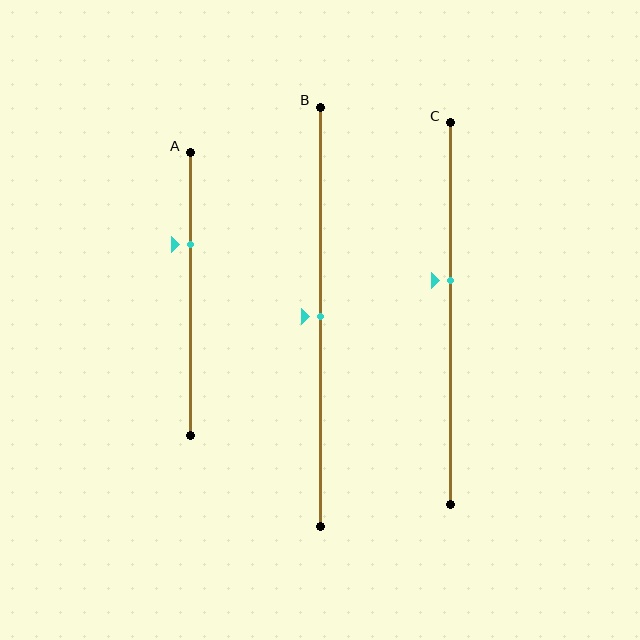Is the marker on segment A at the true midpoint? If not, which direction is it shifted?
No, the marker on segment A is shifted upward by about 18% of the segment length.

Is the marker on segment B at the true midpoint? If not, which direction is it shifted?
Yes, the marker on segment B is at the true midpoint.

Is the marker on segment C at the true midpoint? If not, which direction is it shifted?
No, the marker on segment C is shifted upward by about 9% of the segment length.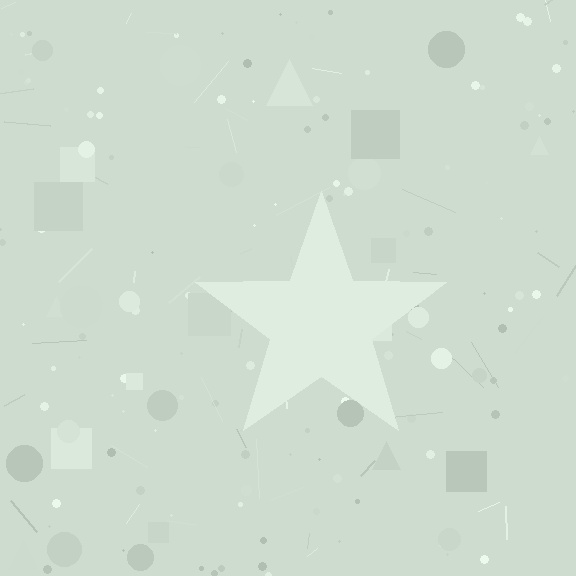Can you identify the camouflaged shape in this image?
The camouflaged shape is a star.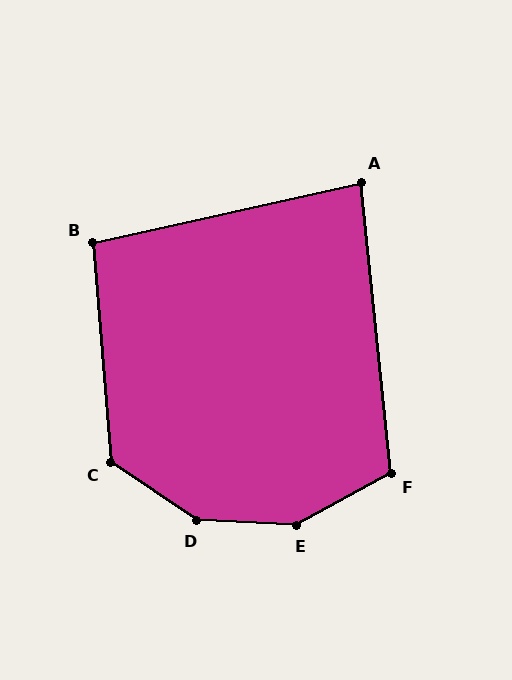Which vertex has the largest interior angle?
D, at approximately 149 degrees.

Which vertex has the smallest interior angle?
A, at approximately 83 degrees.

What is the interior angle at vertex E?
Approximately 148 degrees (obtuse).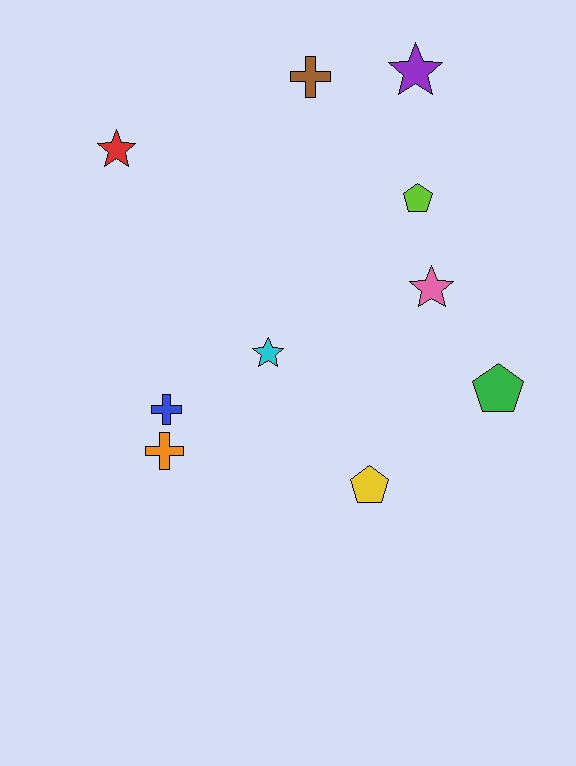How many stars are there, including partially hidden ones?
There are 4 stars.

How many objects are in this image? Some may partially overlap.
There are 10 objects.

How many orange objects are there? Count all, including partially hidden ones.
There is 1 orange object.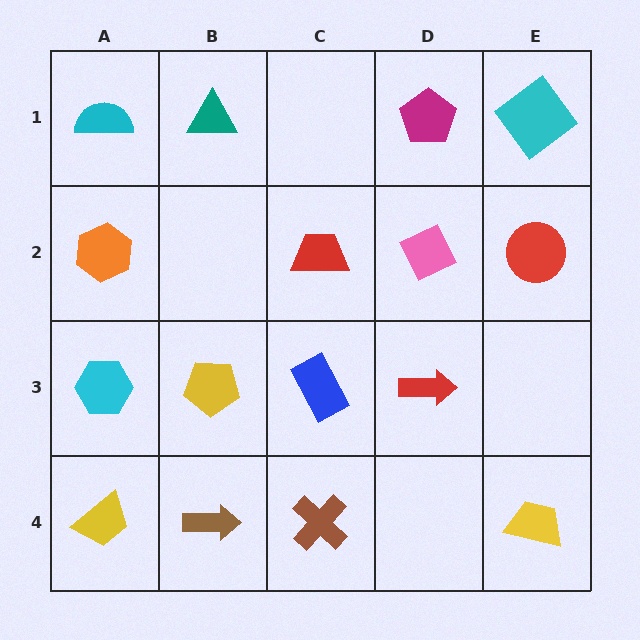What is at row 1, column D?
A magenta pentagon.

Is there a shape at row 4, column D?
No, that cell is empty.